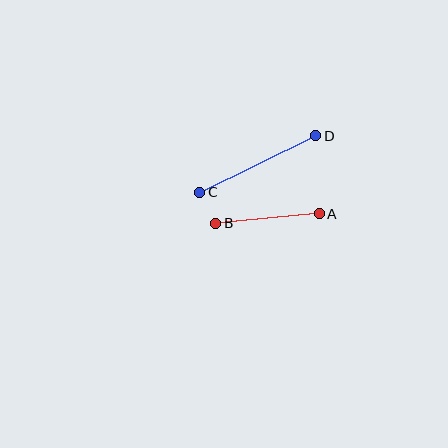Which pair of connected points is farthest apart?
Points C and D are farthest apart.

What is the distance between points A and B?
The distance is approximately 104 pixels.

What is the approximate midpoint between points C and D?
The midpoint is at approximately (258, 164) pixels.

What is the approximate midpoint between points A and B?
The midpoint is at approximately (267, 218) pixels.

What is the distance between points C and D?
The distance is approximately 129 pixels.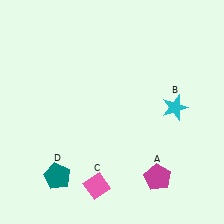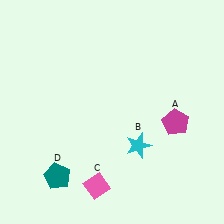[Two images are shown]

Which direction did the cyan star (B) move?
The cyan star (B) moved down.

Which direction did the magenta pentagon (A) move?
The magenta pentagon (A) moved up.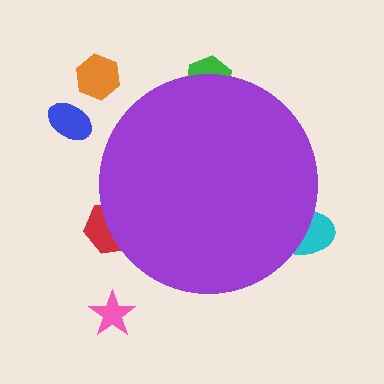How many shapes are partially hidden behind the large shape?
3 shapes are partially hidden.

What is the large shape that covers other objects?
A purple circle.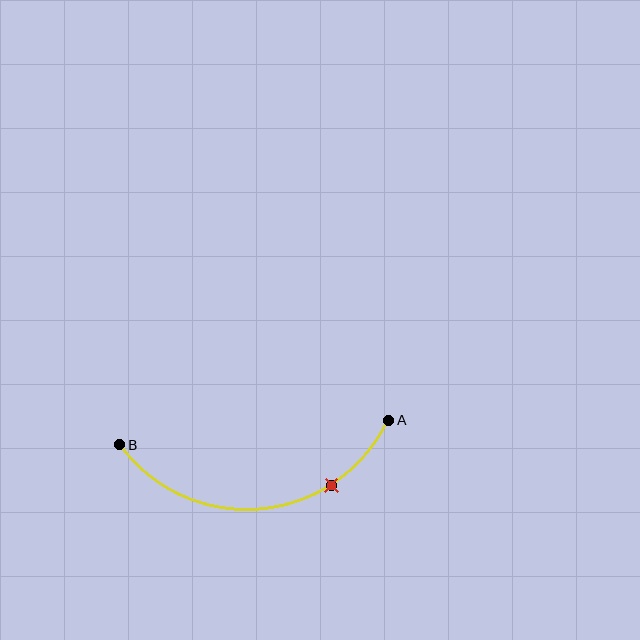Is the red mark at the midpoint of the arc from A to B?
No. The red mark lies on the arc but is closer to endpoint A. The arc midpoint would be at the point on the curve equidistant along the arc from both A and B.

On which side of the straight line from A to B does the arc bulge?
The arc bulges below the straight line connecting A and B.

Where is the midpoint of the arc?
The arc midpoint is the point on the curve farthest from the straight line joining A and B. It sits below that line.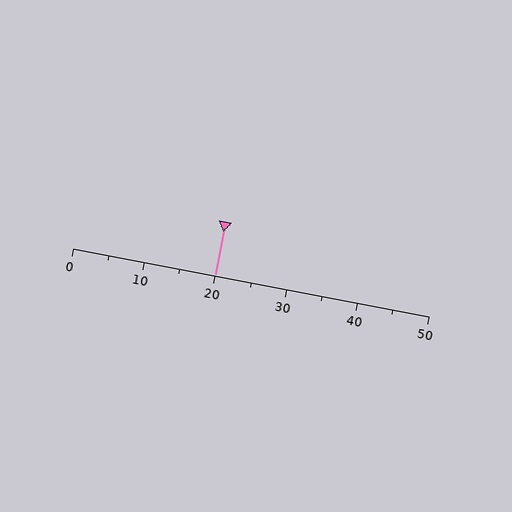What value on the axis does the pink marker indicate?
The marker indicates approximately 20.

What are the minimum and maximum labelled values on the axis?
The axis runs from 0 to 50.